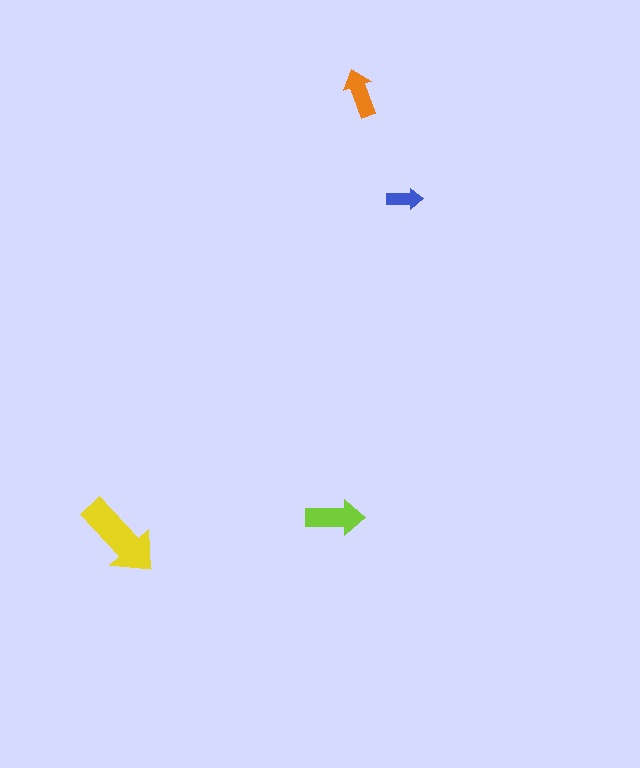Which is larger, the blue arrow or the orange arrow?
The orange one.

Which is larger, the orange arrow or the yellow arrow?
The yellow one.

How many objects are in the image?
There are 4 objects in the image.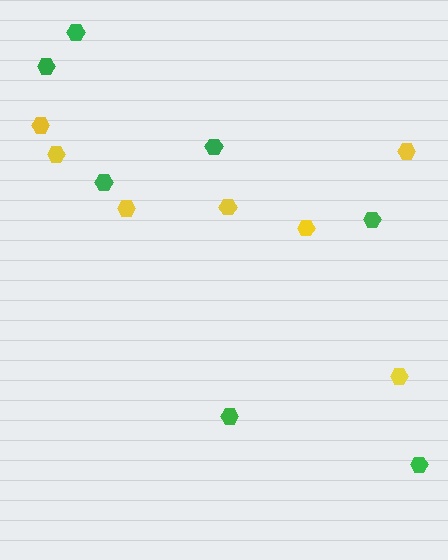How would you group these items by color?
There are 2 groups: one group of yellow hexagons (7) and one group of green hexagons (7).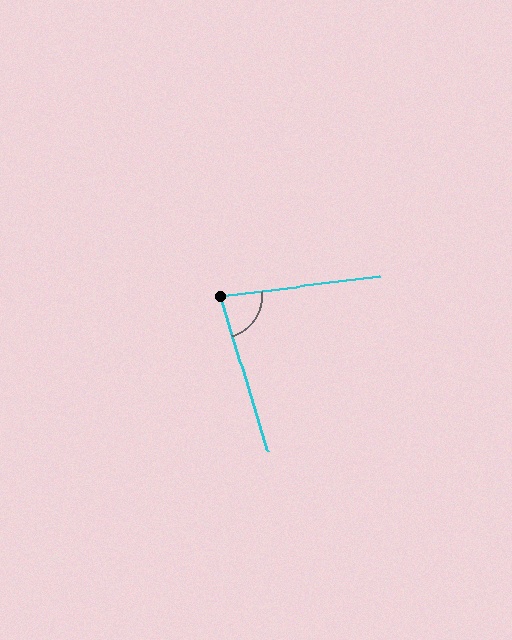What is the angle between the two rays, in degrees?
Approximately 80 degrees.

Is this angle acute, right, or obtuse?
It is acute.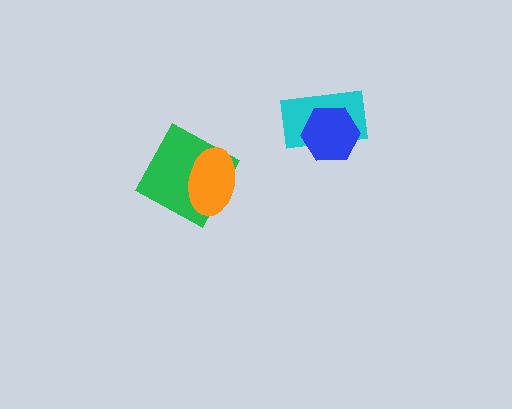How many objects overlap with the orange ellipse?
1 object overlaps with the orange ellipse.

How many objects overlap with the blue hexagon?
1 object overlaps with the blue hexagon.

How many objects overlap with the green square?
1 object overlaps with the green square.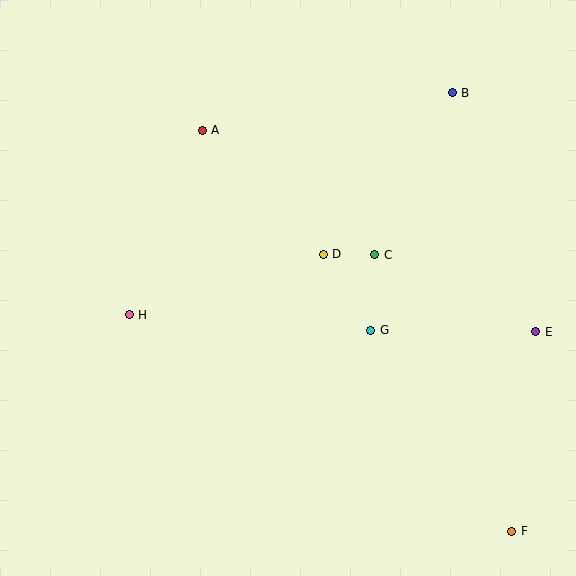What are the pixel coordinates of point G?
Point G is at (371, 330).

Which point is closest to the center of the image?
Point D at (323, 254) is closest to the center.